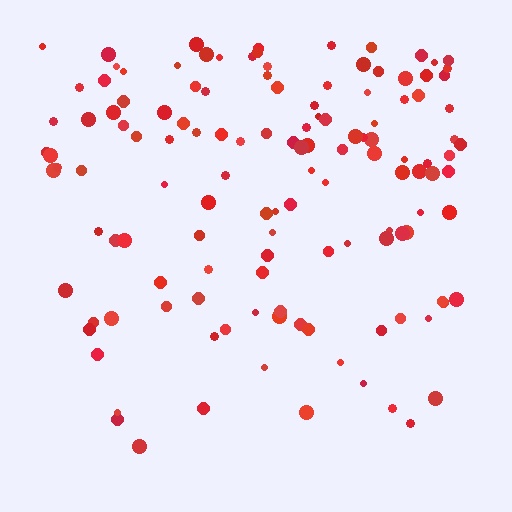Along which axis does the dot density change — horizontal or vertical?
Vertical.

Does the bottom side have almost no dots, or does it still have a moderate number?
Still a moderate number, just noticeably fewer than the top.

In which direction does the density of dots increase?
From bottom to top, with the top side densest.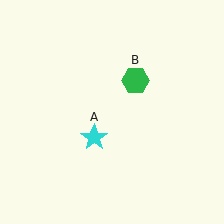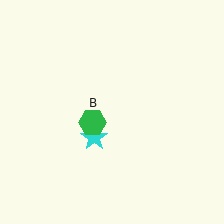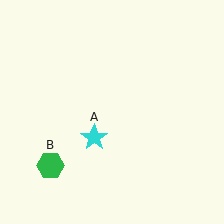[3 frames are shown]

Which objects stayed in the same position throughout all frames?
Cyan star (object A) remained stationary.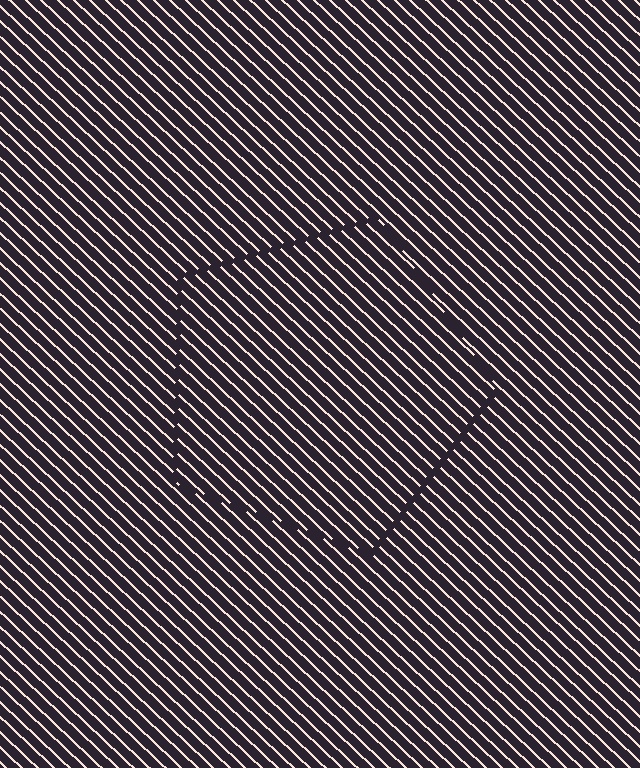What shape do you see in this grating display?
An illusory pentagon. The interior of the shape contains the same grating, shifted by half a period — the contour is defined by the phase discontinuity where line-ends from the inner and outer gratings abut.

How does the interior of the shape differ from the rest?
The interior of the shape contains the same grating, shifted by half a period — the contour is defined by the phase discontinuity where line-ends from the inner and outer gratings abut.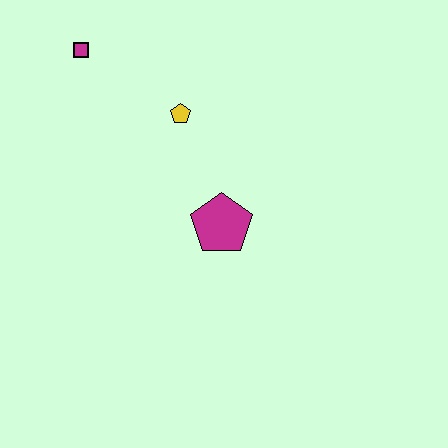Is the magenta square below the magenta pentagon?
No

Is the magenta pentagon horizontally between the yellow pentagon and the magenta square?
No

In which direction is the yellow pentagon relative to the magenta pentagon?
The yellow pentagon is above the magenta pentagon.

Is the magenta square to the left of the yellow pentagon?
Yes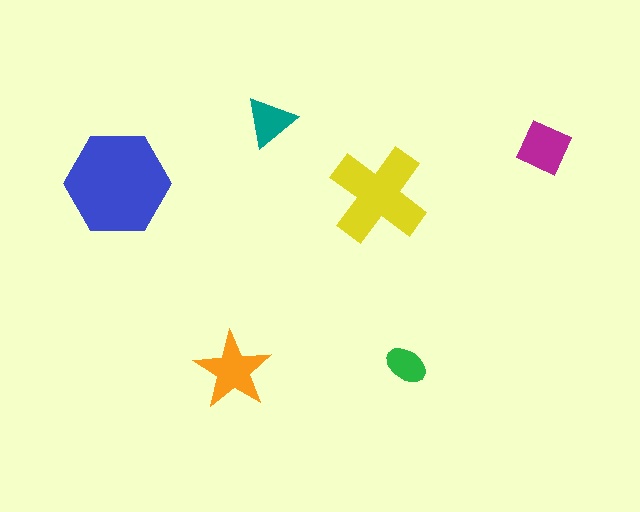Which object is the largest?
The blue hexagon.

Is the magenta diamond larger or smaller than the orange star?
Smaller.